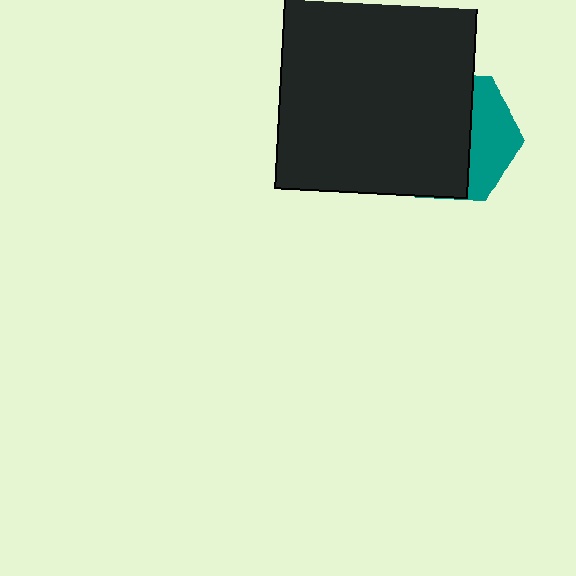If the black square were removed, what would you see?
You would see the complete teal hexagon.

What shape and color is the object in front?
The object in front is a black square.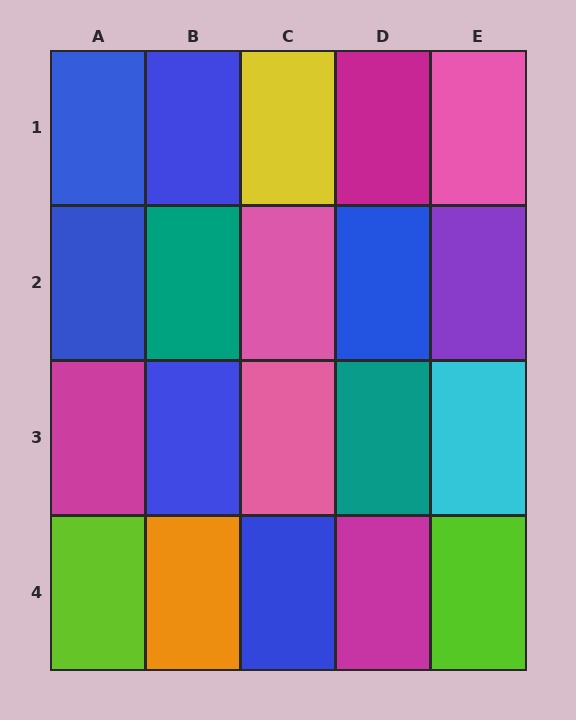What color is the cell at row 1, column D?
Magenta.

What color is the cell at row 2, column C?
Pink.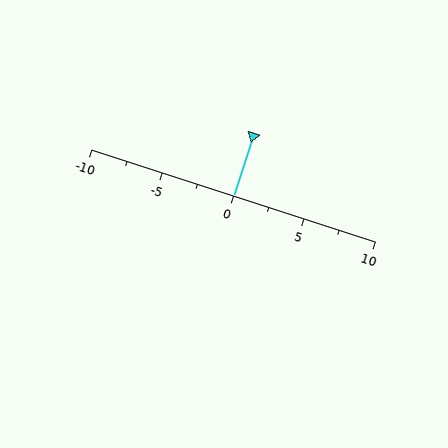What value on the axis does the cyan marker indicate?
The marker indicates approximately 0.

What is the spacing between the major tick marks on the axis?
The major ticks are spaced 5 apart.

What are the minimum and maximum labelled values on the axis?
The axis runs from -10 to 10.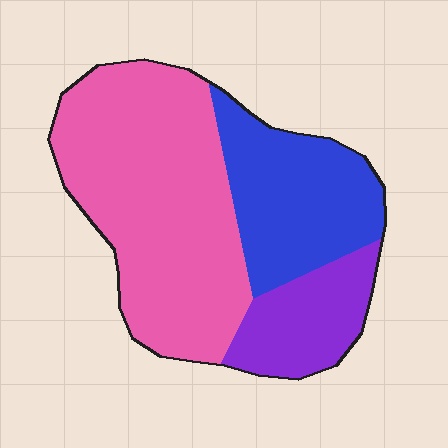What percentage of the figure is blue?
Blue covers around 30% of the figure.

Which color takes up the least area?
Purple, at roughly 15%.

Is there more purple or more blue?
Blue.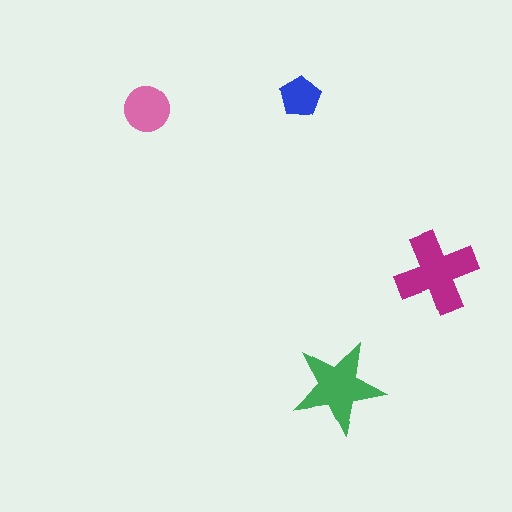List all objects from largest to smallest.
The magenta cross, the green star, the pink circle, the blue pentagon.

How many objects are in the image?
There are 4 objects in the image.